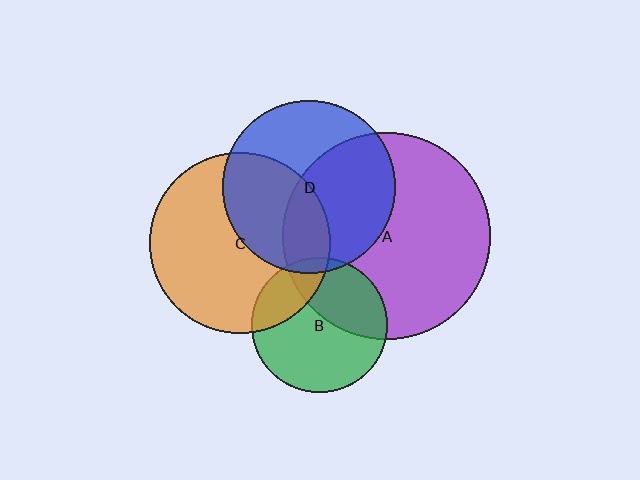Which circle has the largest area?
Circle A (purple).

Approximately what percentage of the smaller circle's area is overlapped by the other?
Approximately 50%.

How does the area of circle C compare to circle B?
Approximately 1.8 times.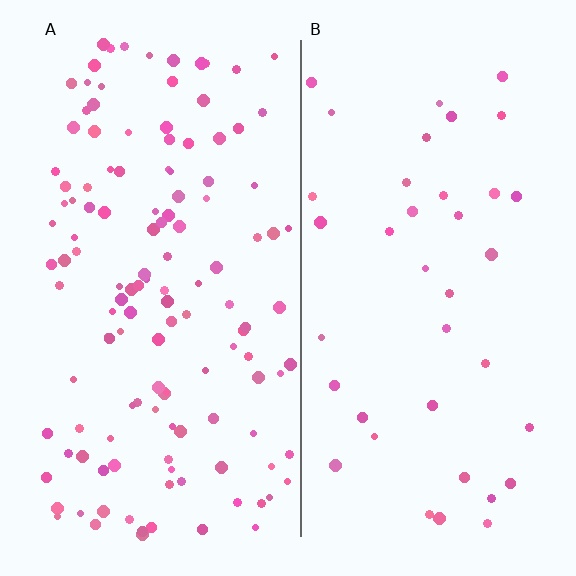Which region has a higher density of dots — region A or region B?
A (the left).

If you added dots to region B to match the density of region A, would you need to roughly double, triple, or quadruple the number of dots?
Approximately triple.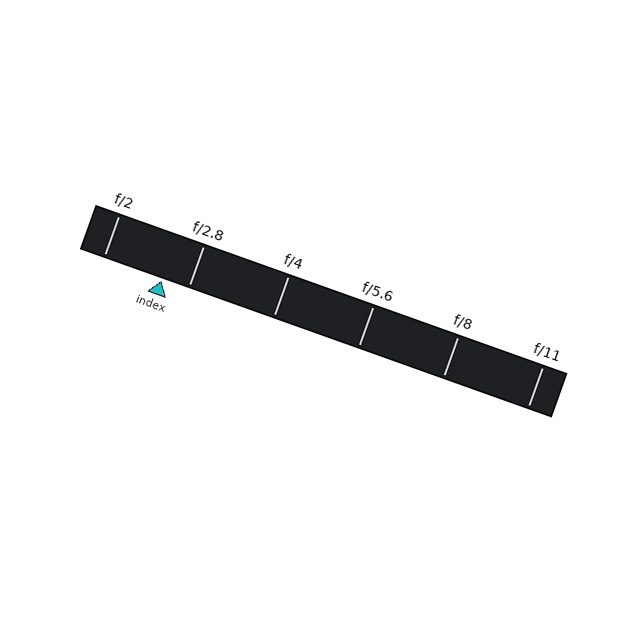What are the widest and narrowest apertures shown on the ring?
The widest aperture shown is f/2 and the narrowest is f/11.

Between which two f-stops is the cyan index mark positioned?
The index mark is between f/2 and f/2.8.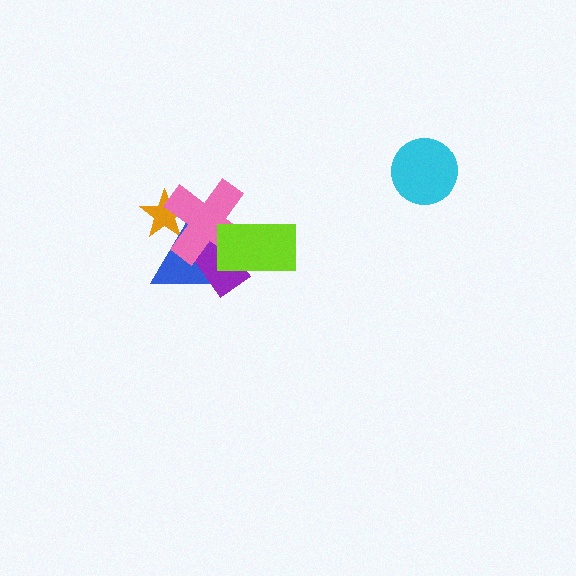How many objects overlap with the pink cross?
4 objects overlap with the pink cross.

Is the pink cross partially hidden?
Yes, it is partially covered by another shape.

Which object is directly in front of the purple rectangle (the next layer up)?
The pink cross is directly in front of the purple rectangle.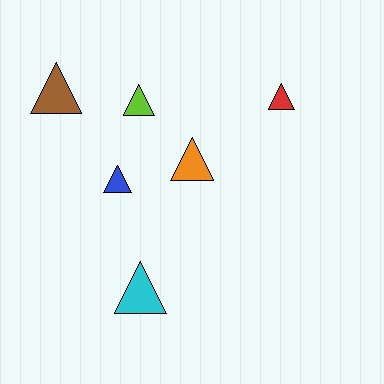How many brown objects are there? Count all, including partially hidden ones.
There is 1 brown object.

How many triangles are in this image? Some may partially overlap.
There are 6 triangles.